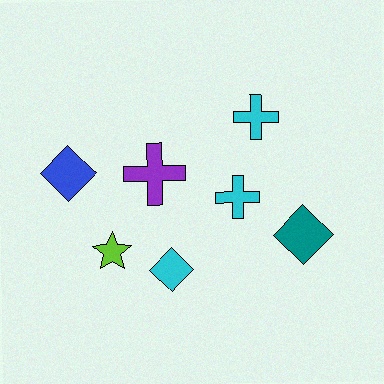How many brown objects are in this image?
There are no brown objects.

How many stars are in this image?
There is 1 star.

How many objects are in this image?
There are 7 objects.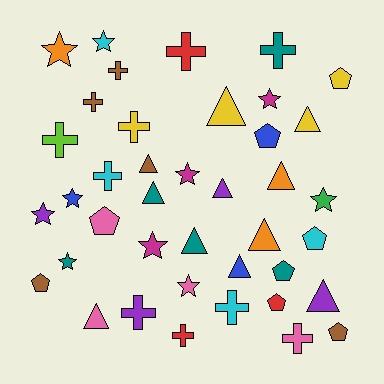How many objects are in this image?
There are 40 objects.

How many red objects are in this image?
There are 3 red objects.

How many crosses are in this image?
There are 11 crosses.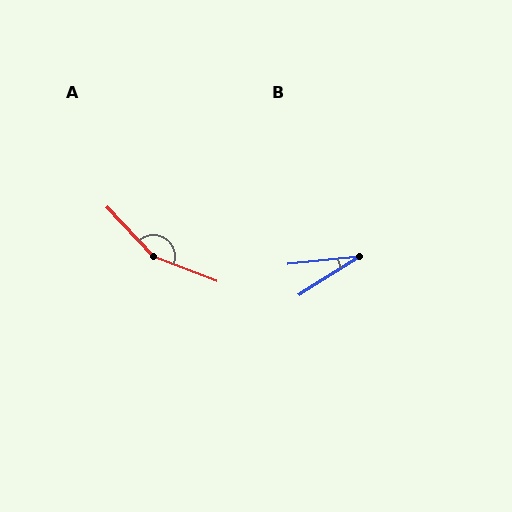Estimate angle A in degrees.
Approximately 154 degrees.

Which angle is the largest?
A, at approximately 154 degrees.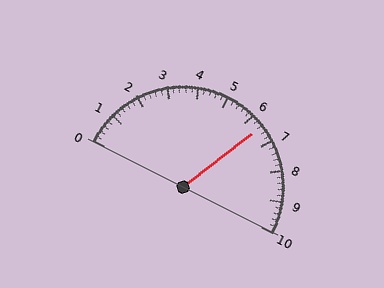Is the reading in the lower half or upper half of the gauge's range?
The reading is in the upper half of the range (0 to 10).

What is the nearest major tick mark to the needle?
The nearest major tick mark is 6.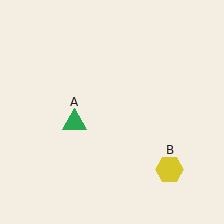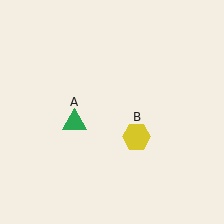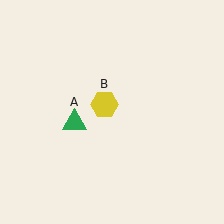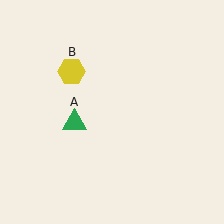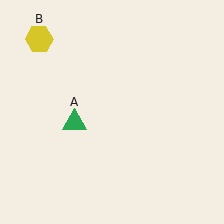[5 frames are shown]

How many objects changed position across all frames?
1 object changed position: yellow hexagon (object B).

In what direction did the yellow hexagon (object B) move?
The yellow hexagon (object B) moved up and to the left.